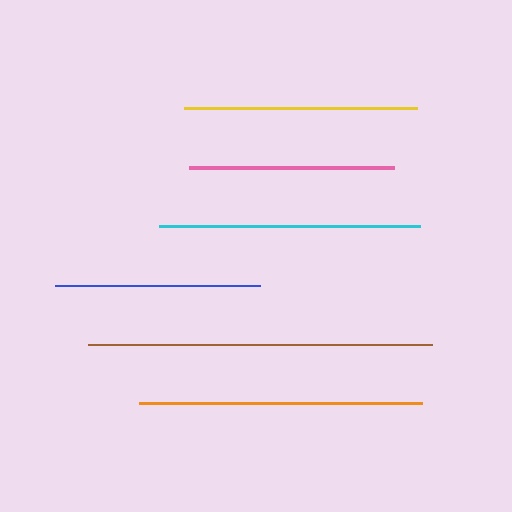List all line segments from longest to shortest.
From longest to shortest: brown, orange, cyan, yellow, pink, blue.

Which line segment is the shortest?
The blue line is the shortest at approximately 205 pixels.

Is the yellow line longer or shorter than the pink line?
The yellow line is longer than the pink line.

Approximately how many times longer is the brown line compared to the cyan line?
The brown line is approximately 1.3 times the length of the cyan line.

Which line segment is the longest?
The brown line is the longest at approximately 344 pixels.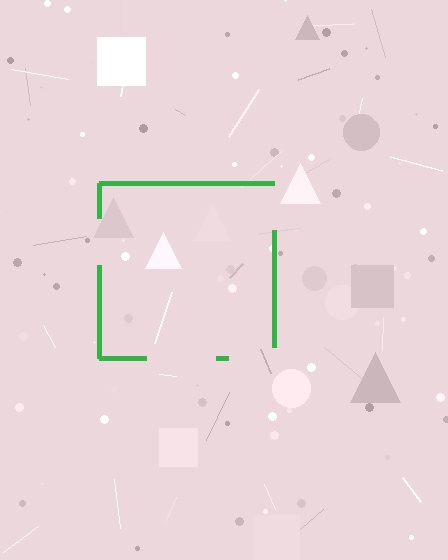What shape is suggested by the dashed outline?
The dashed outline suggests a square.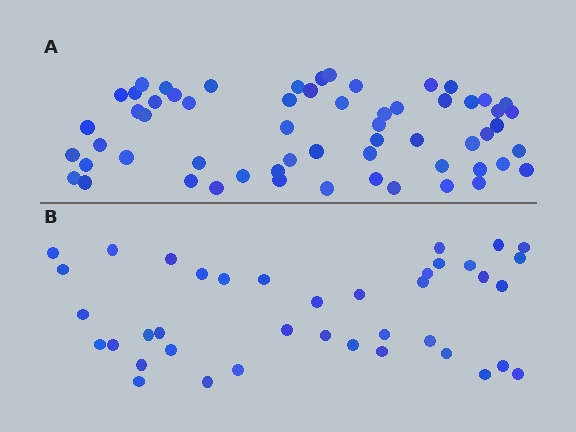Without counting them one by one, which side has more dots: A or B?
Region A (the top region) has more dots.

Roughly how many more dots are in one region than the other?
Region A has approximately 20 more dots than region B.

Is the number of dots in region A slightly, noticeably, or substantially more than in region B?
Region A has substantially more. The ratio is roughly 1.5 to 1.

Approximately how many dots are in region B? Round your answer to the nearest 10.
About 40 dots. (The exact count is 39, which rounds to 40.)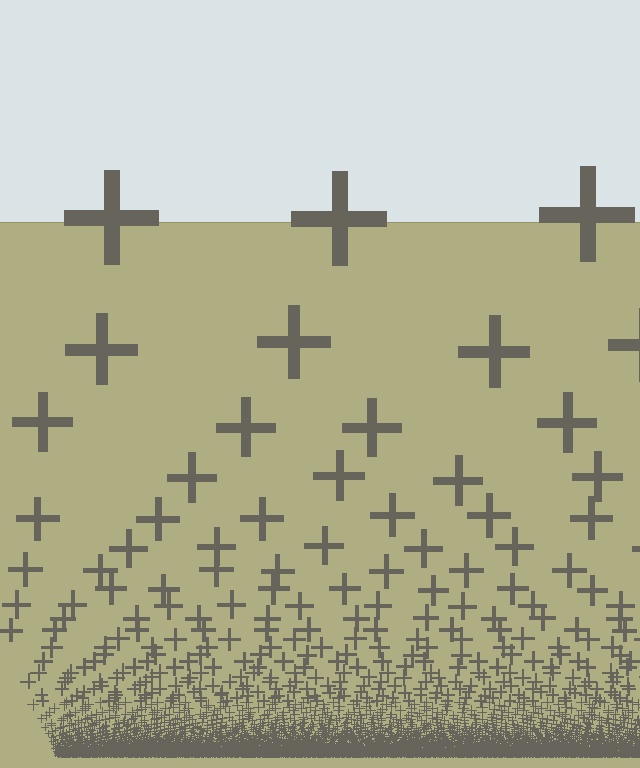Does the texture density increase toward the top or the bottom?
Density increases toward the bottom.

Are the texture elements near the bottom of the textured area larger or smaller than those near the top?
Smaller. The gradient is inverted — elements near the bottom are smaller and denser.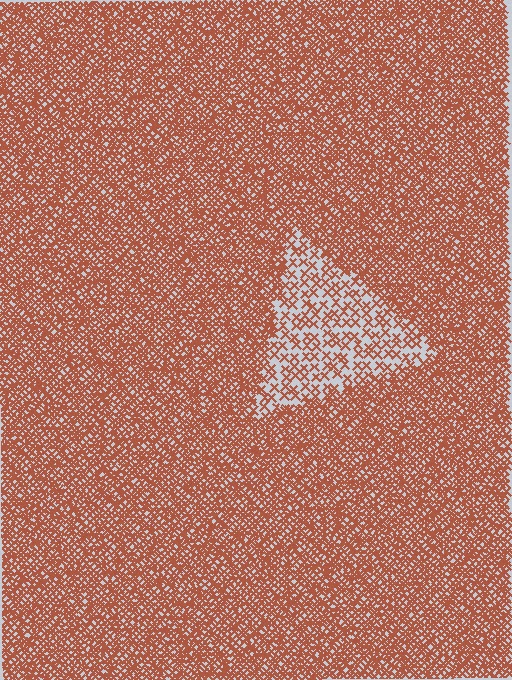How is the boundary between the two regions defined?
The boundary is defined by a change in element density (approximately 2.6x ratio). All elements are the same color, size, and shape.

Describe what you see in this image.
The image contains small brown elements arranged at two different densities. A triangle-shaped region is visible where the elements are less densely packed than the surrounding area.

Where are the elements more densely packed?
The elements are more densely packed outside the triangle boundary.